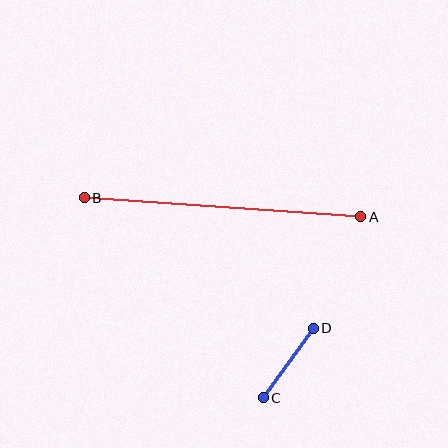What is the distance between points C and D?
The distance is approximately 86 pixels.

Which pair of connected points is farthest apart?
Points A and B are farthest apart.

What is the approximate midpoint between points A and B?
The midpoint is at approximately (222, 207) pixels.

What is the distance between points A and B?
The distance is approximately 277 pixels.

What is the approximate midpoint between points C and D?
The midpoint is at approximately (289, 363) pixels.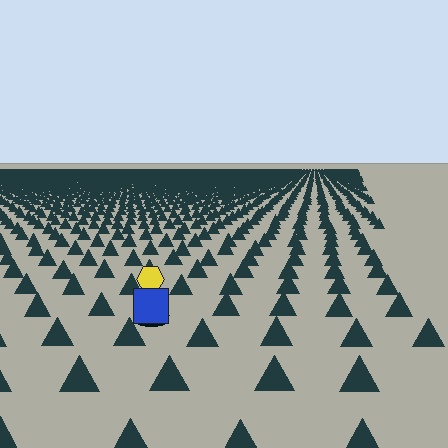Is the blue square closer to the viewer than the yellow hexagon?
Yes. The blue square is closer — you can tell from the texture gradient: the ground texture is coarser near it.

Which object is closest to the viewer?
The blue square is closest. The texture marks near it are larger and more spread out.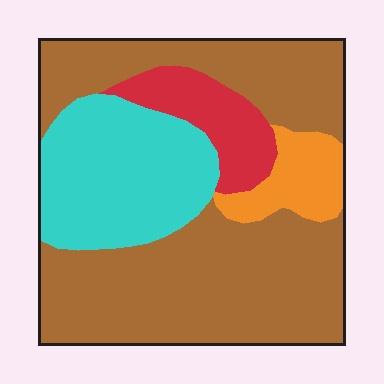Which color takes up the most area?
Brown, at roughly 60%.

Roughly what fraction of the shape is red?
Red covers 10% of the shape.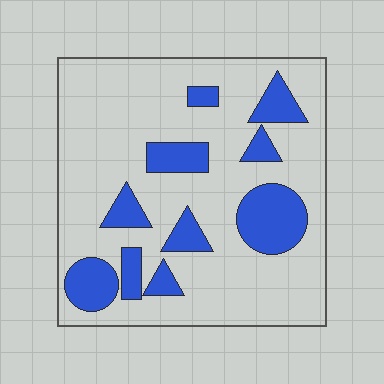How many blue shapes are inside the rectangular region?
10.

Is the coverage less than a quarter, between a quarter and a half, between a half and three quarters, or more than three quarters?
Less than a quarter.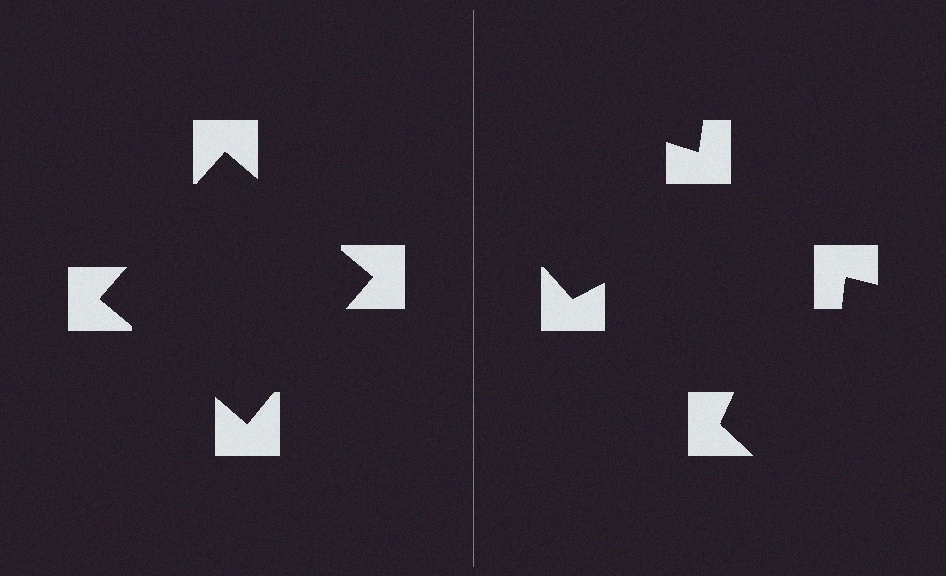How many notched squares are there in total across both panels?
8 — 4 on each side.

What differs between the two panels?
The notched squares are positioned identically on both sides; only the wedge orientations differ. On the left they align to a square; on the right they are misaligned.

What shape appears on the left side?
An illusory square.